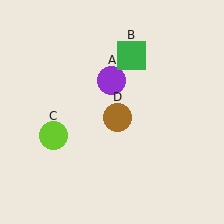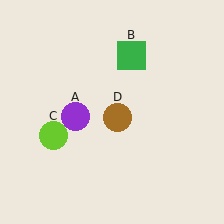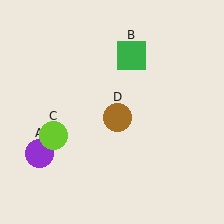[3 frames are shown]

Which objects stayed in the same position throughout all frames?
Green square (object B) and lime circle (object C) and brown circle (object D) remained stationary.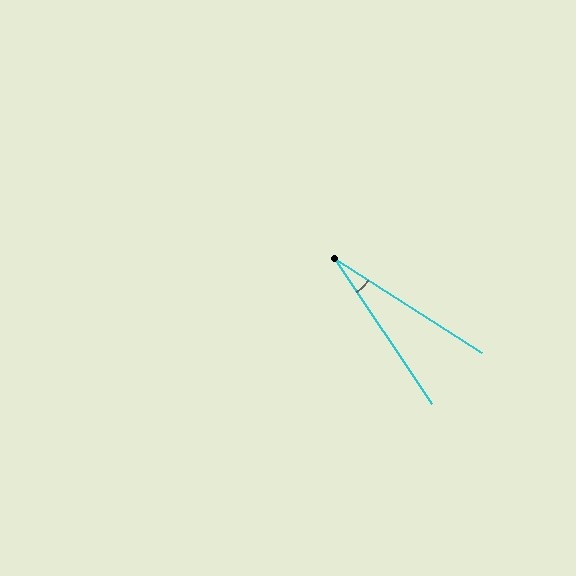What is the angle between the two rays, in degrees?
Approximately 23 degrees.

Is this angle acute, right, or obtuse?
It is acute.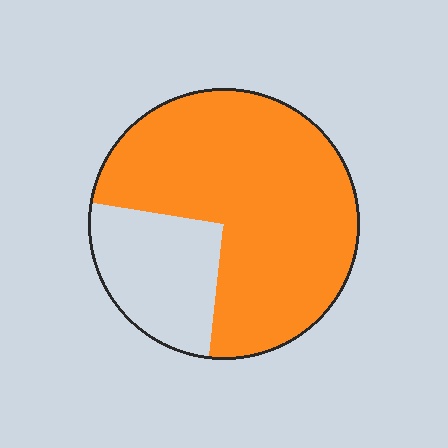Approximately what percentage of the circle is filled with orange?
Approximately 75%.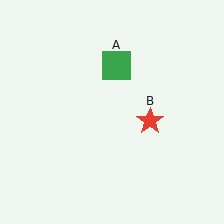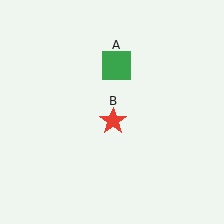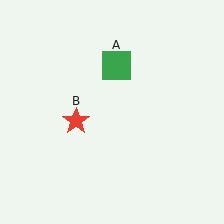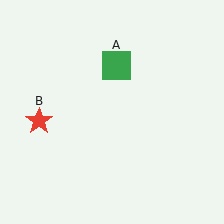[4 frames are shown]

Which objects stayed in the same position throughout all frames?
Green square (object A) remained stationary.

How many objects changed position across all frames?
1 object changed position: red star (object B).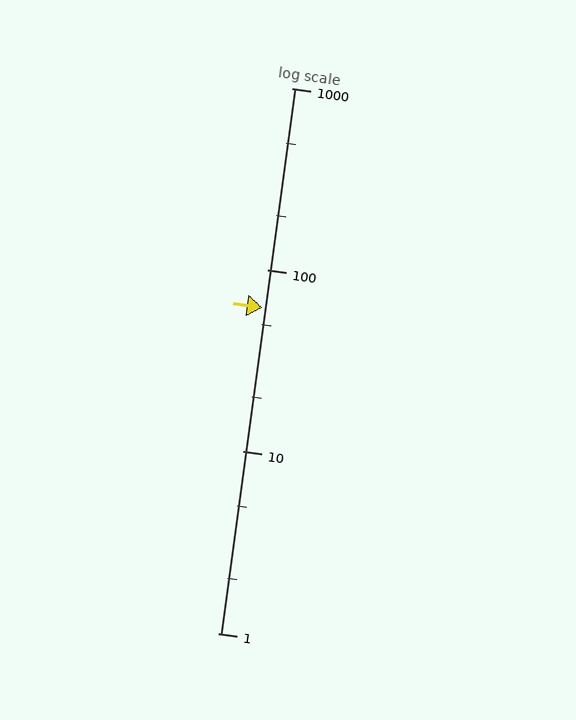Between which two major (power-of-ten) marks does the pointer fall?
The pointer is between 10 and 100.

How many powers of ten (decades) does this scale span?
The scale spans 3 decades, from 1 to 1000.